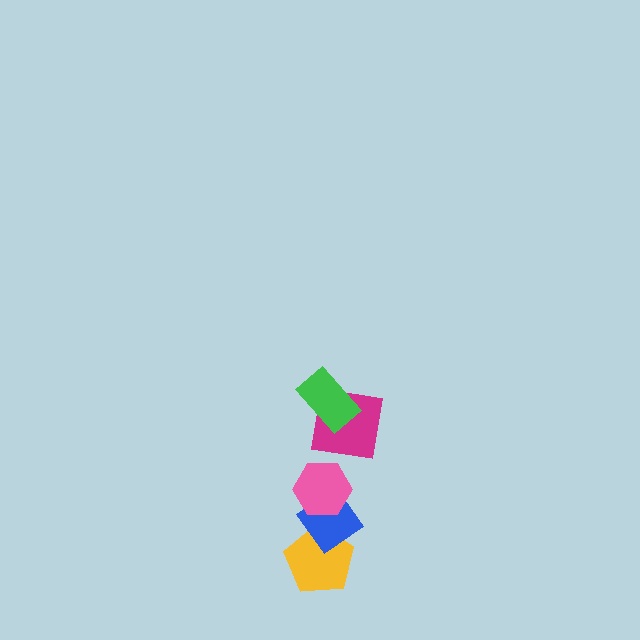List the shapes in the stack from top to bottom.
From top to bottom: the green rectangle, the magenta square, the pink hexagon, the blue diamond, the yellow pentagon.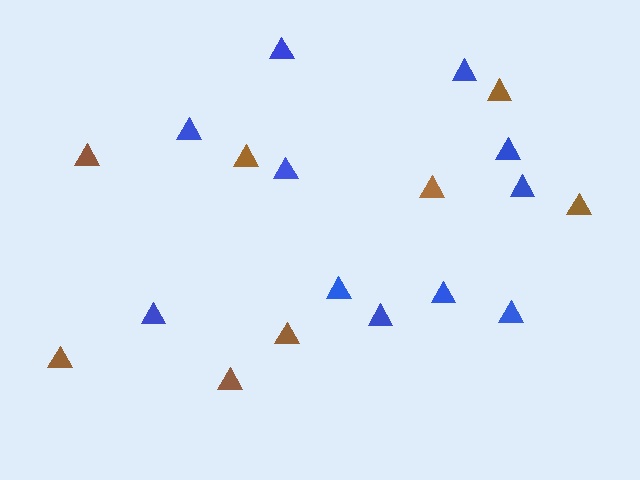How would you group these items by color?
There are 2 groups: one group of blue triangles (11) and one group of brown triangles (8).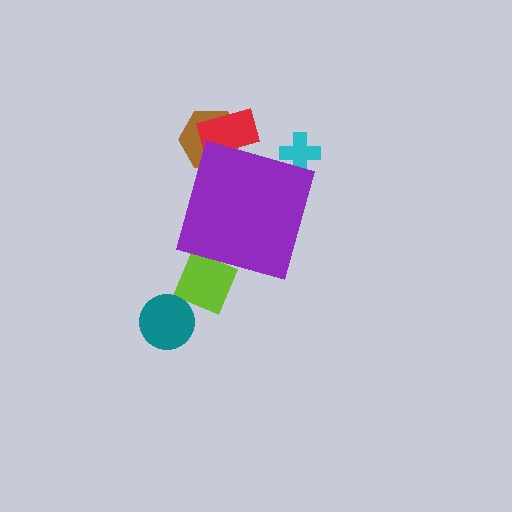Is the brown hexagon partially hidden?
Yes, the brown hexagon is partially hidden behind the purple diamond.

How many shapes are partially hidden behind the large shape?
4 shapes are partially hidden.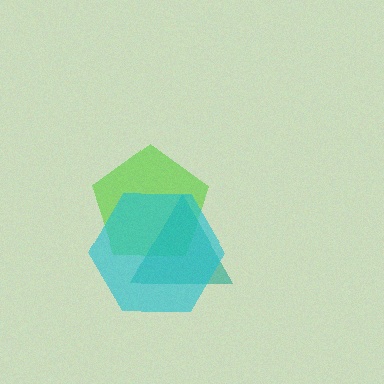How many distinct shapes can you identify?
There are 3 distinct shapes: a lime pentagon, a teal triangle, a cyan hexagon.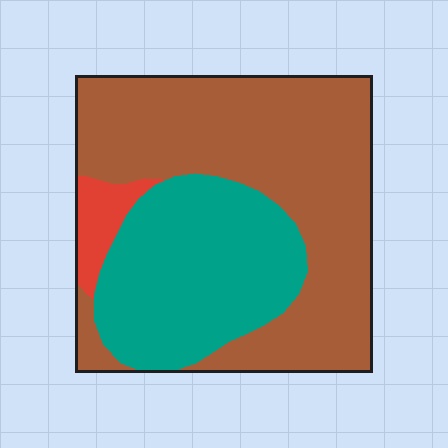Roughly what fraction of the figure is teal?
Teal takes up about one third (1/3) of the figure.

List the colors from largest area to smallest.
From largest to smallest: brown, teal, red.